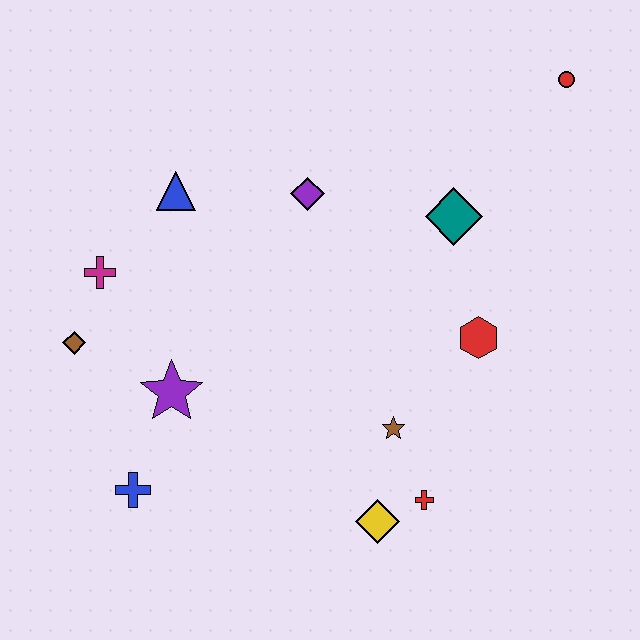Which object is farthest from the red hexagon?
The brown diamond is farthest from the red hexagon.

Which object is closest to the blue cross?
The purple star is closest to the blue cross.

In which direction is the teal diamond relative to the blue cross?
The teal diamond is to the right of the blue cross.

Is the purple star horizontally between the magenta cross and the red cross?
Yes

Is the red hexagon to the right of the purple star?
Yes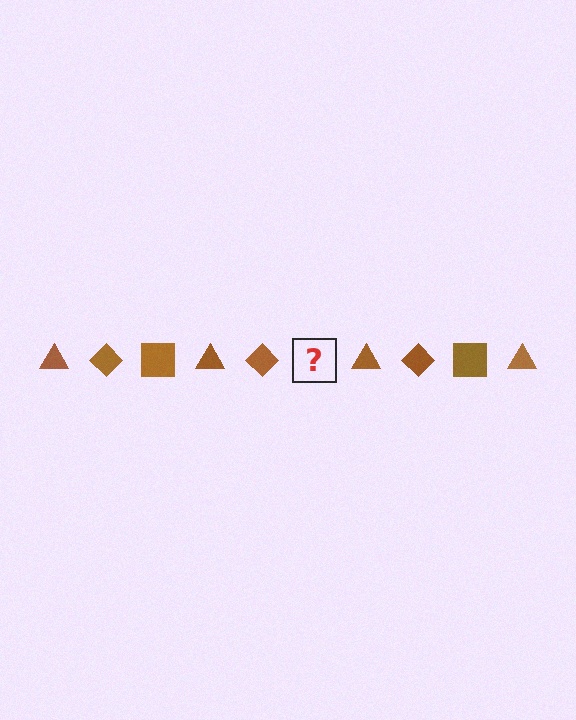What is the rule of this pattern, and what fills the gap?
The rule is that the pattern cycles through triangle, diamond, square shapes in brown. The gap should be filled with a brown square.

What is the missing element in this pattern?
The missing element is a brown square.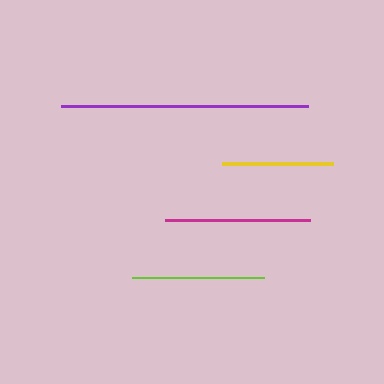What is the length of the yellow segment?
The yellow segment is approximately 110 pixels long.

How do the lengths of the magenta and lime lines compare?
The magenta and lime lines are approximately the same length.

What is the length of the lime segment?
The lime segment is approximately 132 pixels long.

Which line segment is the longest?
The purple line is the longest at approximately 246 pixels.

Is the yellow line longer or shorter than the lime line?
The lime line is longer than the yellow line.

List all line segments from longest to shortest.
From longest to shortest: purple, magenta, lime, yellow.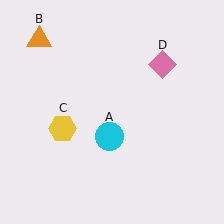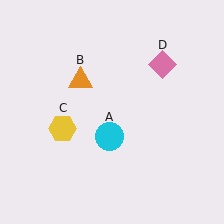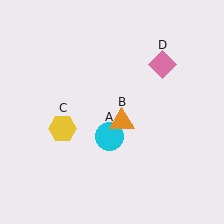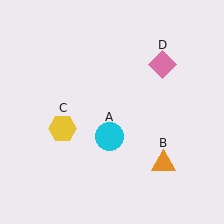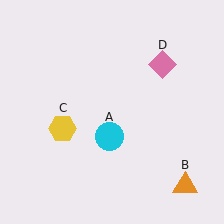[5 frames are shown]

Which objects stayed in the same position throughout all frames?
Cyan circle (object A) and yellow hexagon (object C) and pink diamond (object D) remained stationary.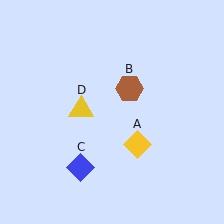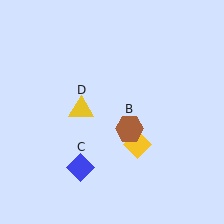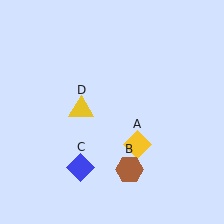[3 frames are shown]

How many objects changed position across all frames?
1 object changed position: brown hexagon (object B).